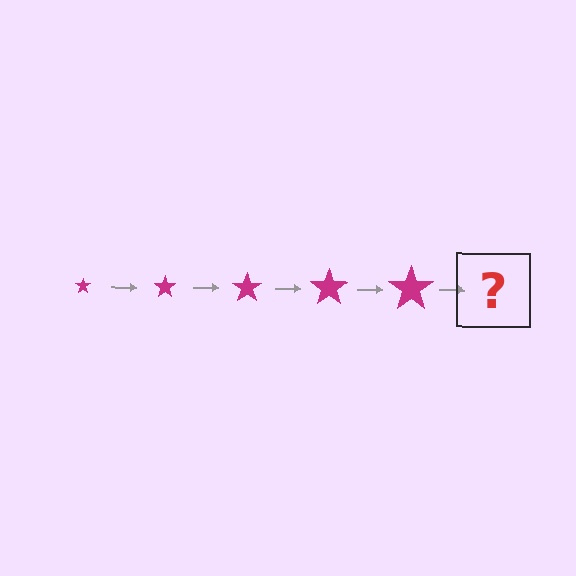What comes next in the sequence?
The next element should be a magenta star, larger than the previous one.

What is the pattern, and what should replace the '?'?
The pattern is that the star gets progressively larger each step. The '?' should be a magenta star, larger than the previous one.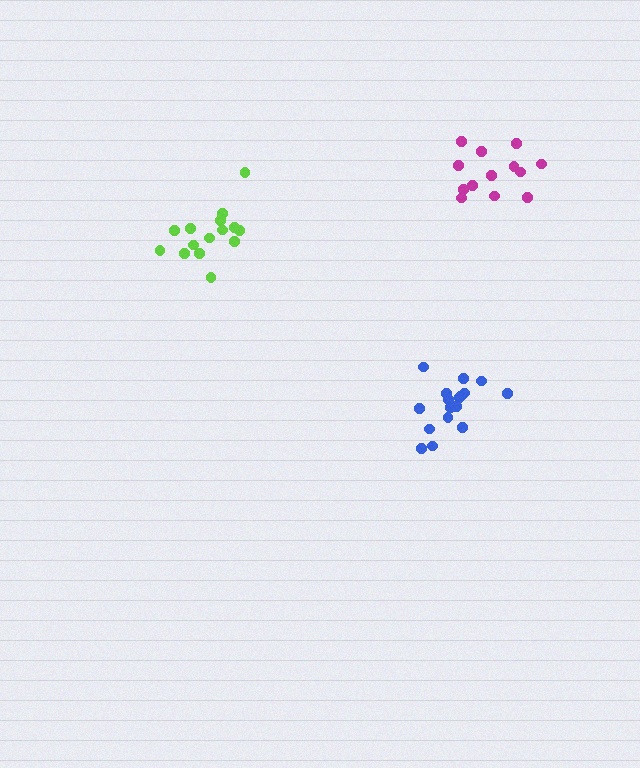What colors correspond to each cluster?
The clusters are colored: blue, lime, magenta.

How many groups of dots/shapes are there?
There are 3 groups.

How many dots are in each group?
Group 1: 17 dots, Group 2: 15 dots, Group 3: 13 dots (45 total).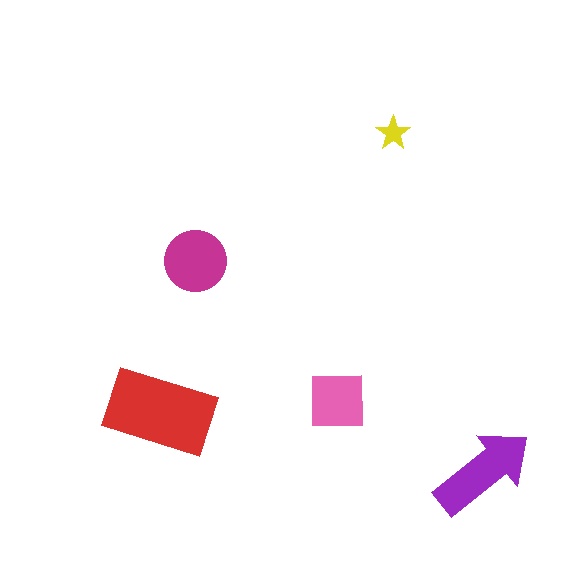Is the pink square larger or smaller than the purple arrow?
Smaller.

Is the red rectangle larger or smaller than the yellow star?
Larger.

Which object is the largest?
The red rectangle.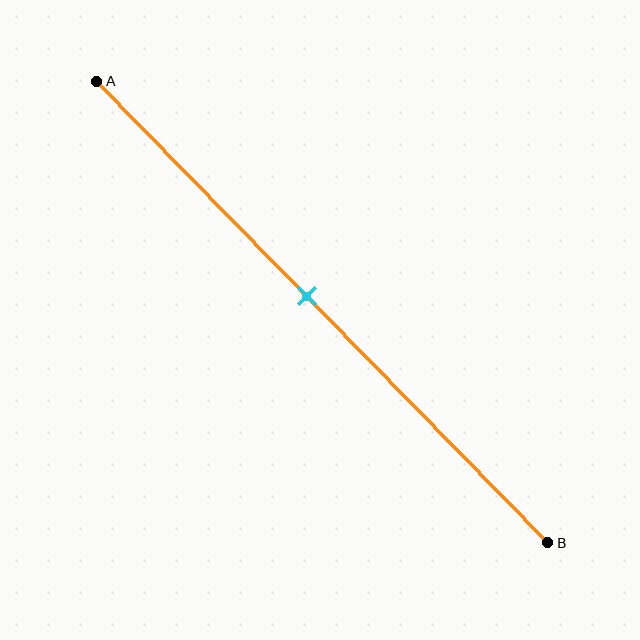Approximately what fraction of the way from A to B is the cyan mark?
The cyan mark is approximately 45% of the way from A to B.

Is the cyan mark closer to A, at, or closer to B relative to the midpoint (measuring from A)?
The cyan mark is closer to point A than the midpoint of segment AB.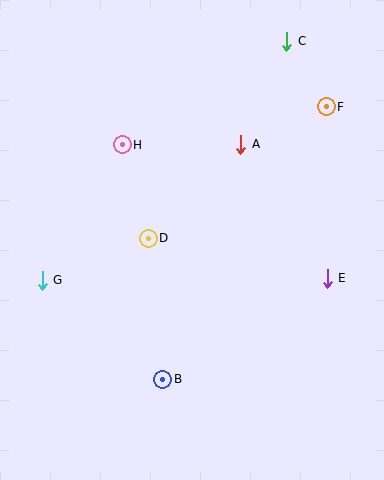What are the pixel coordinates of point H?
Point H is at (122, 145).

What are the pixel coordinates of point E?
Point E is at (327, 278).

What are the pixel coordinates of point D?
Point D is at (148, 238).